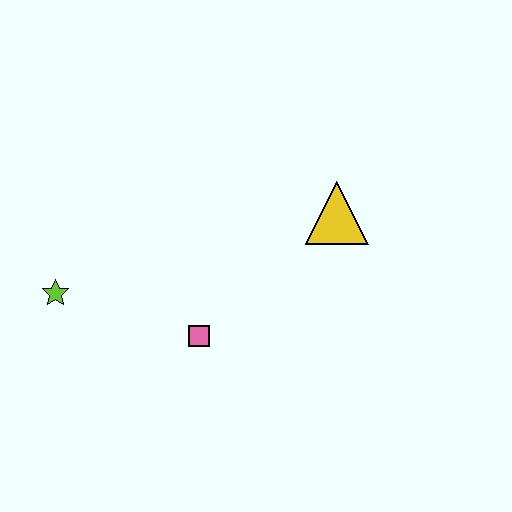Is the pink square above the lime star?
No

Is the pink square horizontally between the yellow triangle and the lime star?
Yes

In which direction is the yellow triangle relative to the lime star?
The yellow triangle is to the right of the lime star.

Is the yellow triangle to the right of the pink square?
Yes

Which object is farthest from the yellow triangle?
The lime star is farthest from the yellow triangle.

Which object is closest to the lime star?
The pink square is closest to the lime star.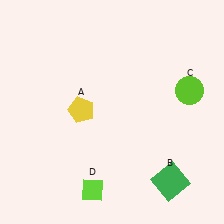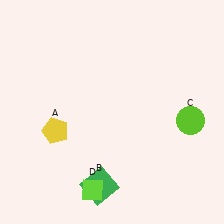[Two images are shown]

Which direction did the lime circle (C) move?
The lime circle (C) moved down.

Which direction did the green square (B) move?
The green square (B) moved left.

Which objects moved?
The objects that moved are: the yellow pentagon (A), the green square (B), the lime circle (C).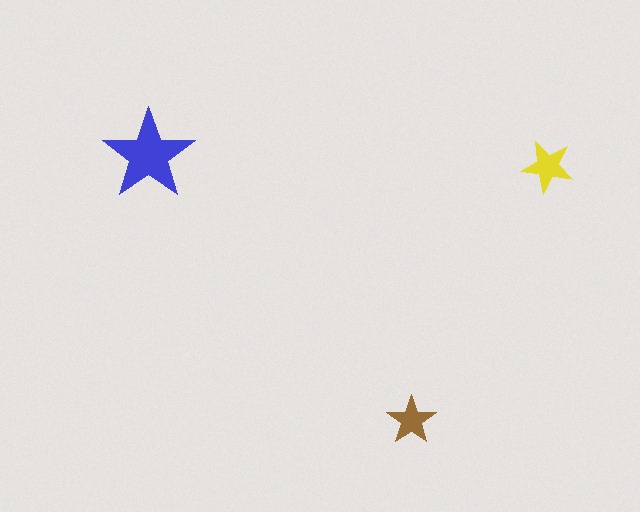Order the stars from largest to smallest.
the blue one, the yellow one, the brown one.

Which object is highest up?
The blue star is topmost.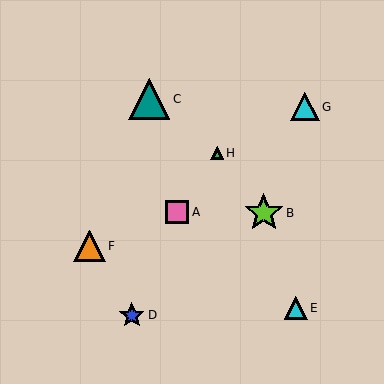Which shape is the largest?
The teal triangle (labeled C) is the largest.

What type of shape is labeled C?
Shape C is a teal triangle.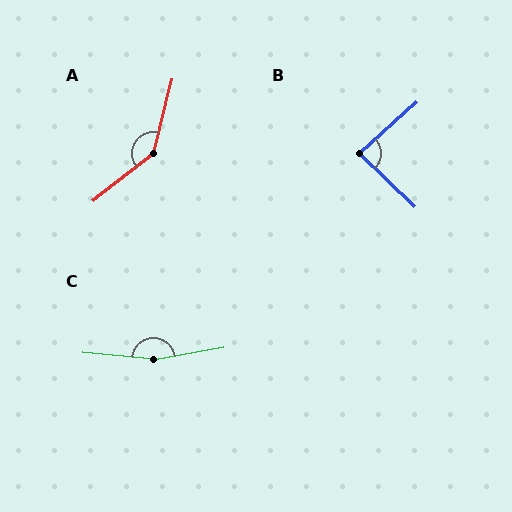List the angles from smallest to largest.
B (85°), A (142°), C (165°).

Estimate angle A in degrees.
Approximately 142 degrees.